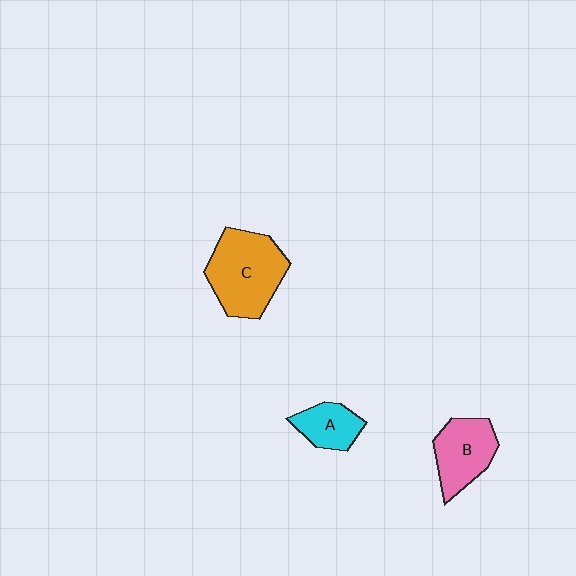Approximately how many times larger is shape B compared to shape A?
Approximately 1.5 times.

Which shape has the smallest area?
Shape A (cyan).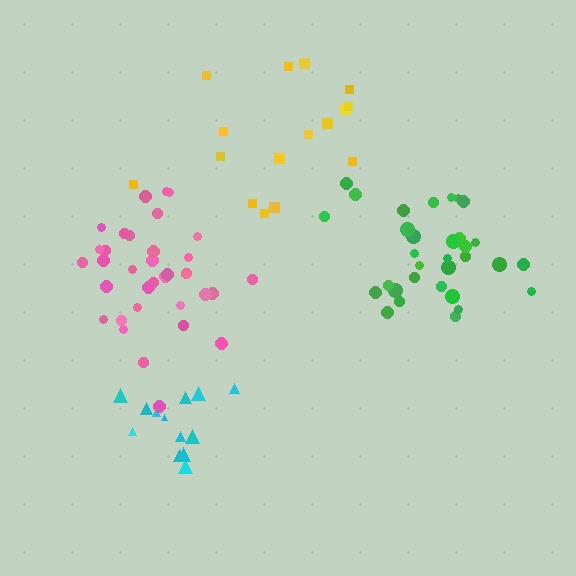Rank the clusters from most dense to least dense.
green, pink, cyan, yellow.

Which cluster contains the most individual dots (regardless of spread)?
Pink (35).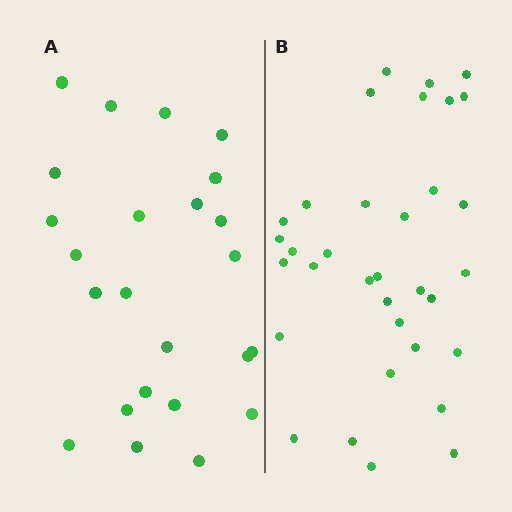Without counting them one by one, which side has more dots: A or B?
Region B (the right region) has more dots.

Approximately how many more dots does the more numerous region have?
Region B has roughly 10 or so more dots than region A.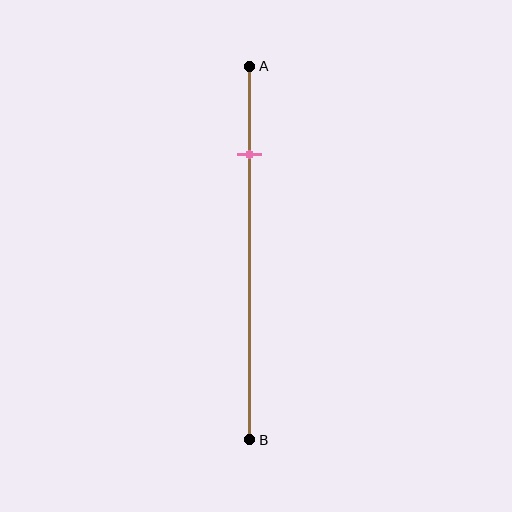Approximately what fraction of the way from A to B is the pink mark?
The pink mark is approximately 25% of the way from A to B.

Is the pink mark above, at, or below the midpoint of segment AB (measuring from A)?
The pink mark is above the midpoint of segment AB.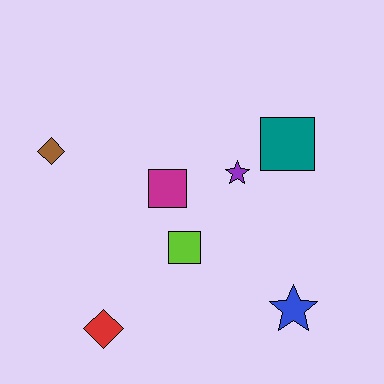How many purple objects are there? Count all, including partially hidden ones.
There is 1 purple object.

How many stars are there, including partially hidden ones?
There are 2 stars.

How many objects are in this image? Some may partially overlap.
There are 7 objects.